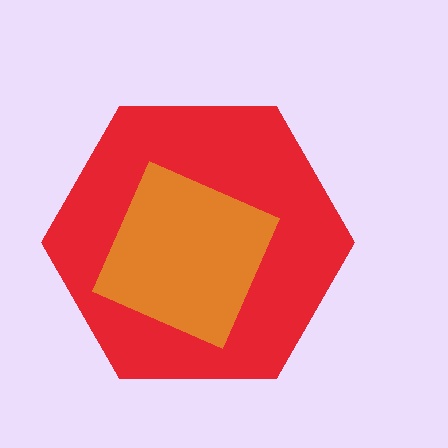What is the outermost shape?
The red hexagon.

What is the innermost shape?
The orange diamond.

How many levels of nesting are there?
2.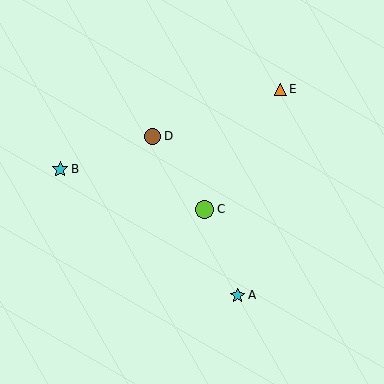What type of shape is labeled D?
Shape D is a brown circle.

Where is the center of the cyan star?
The center of the cyan star is at (60, 169).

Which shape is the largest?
The lime circle (labeled C) is the largest.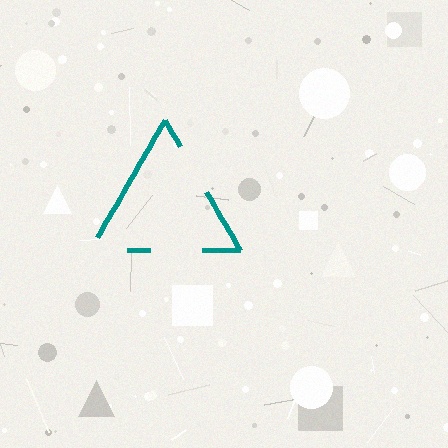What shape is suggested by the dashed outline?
The dashed outline suggests a triangle.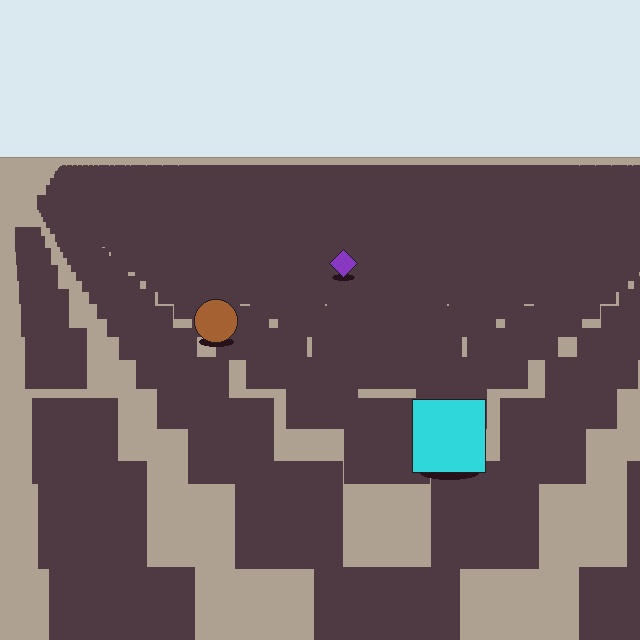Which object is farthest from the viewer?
The purple diamond is farthest from the viewer. It appears smaller and the ground texture around it is denser.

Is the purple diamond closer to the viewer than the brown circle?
No. The brown circle is closer — you can tell from the texture gradient: the ground texture is coarser near it.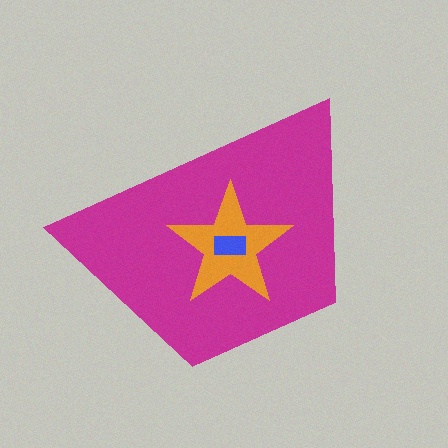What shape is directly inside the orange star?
The blue rectangle.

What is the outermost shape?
The magenta trapezoid.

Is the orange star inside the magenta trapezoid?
Yes.